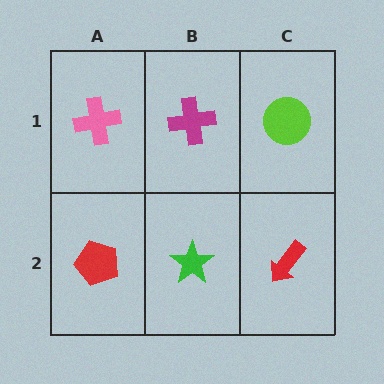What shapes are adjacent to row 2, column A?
A pink cross (row 1, column A), a green star (row 2, column B).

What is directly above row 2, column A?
A pink cross.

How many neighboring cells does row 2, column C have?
2.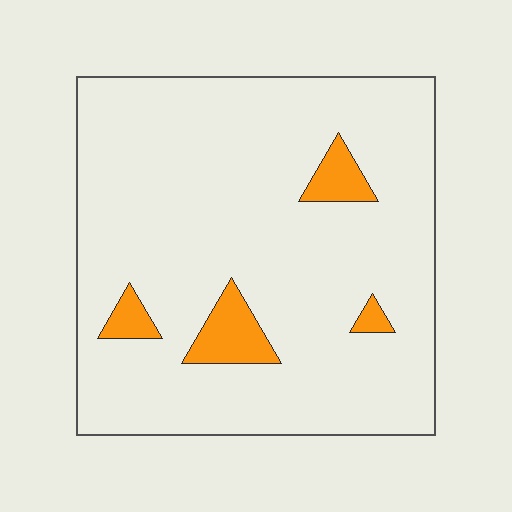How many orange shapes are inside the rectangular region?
4.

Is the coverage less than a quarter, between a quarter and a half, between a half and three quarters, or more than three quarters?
Less than a quarter.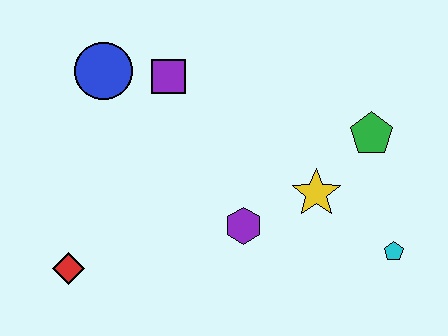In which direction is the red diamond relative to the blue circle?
The red diamond is below the blue circle.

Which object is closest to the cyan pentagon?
The yellow star is closest to the cyan pentagon.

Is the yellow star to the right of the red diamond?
Yes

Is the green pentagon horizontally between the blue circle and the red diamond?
No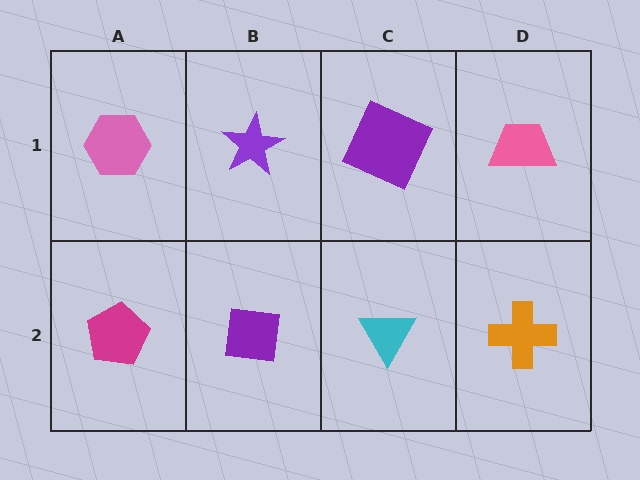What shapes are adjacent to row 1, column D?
An orange cross (row 2, column D), a purple square (row 1, column C).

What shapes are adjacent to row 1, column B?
A purple square (row 2, column B), a pink hexagon (row 1, column A), a purple square (row 1, column C).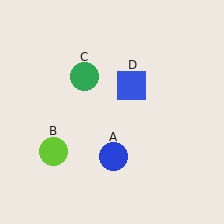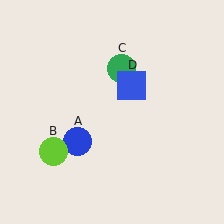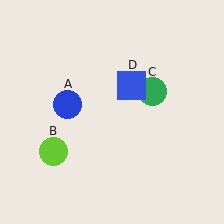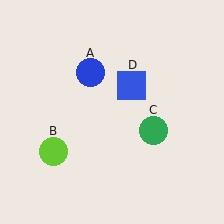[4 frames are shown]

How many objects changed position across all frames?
2 objects changed position: blue circle (object A), green circle (object C).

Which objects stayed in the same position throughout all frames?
Lime circle (object B) and blue square (object D) remained stationary.